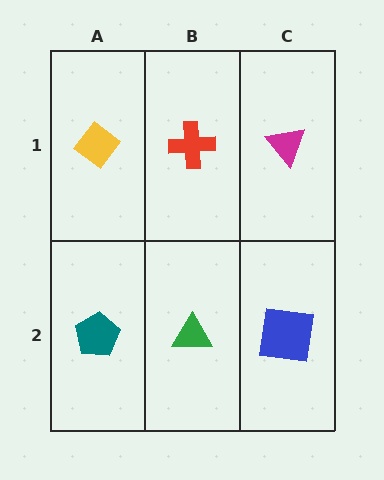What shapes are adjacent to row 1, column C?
A blue square (row 2, column C), a red cross (row 1, column B).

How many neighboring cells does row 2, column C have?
2.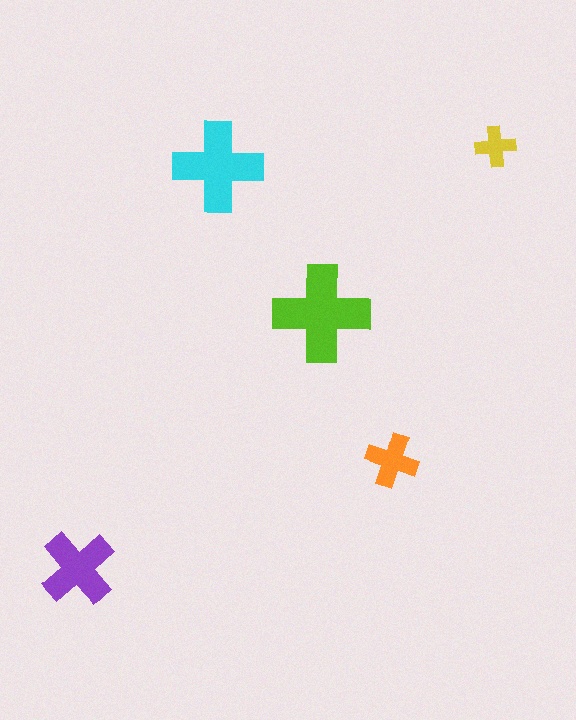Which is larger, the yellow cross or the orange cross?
The orange one.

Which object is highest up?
The yellow cross is topmost.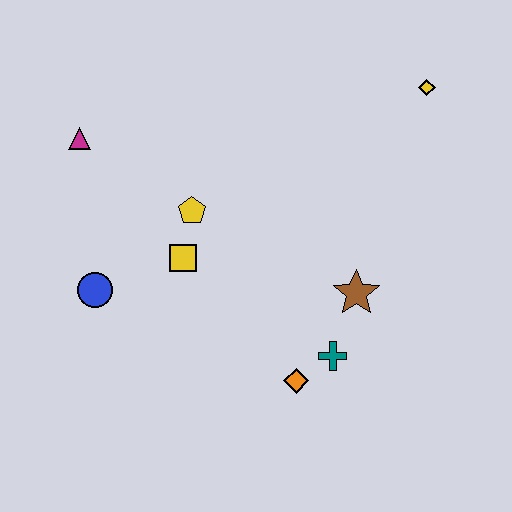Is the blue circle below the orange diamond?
No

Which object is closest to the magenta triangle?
The yellow pentagon is closest to the magenta triangle.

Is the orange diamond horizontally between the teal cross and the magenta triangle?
Yes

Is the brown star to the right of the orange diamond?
Yes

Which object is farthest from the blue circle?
The yellow diamond is farthest from the blue circle.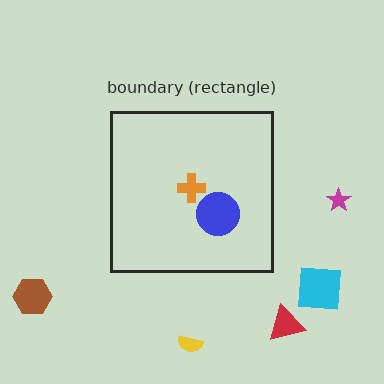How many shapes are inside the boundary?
2 inside, 5 outside.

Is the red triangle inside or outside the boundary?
Outside.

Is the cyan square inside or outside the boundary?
Outside.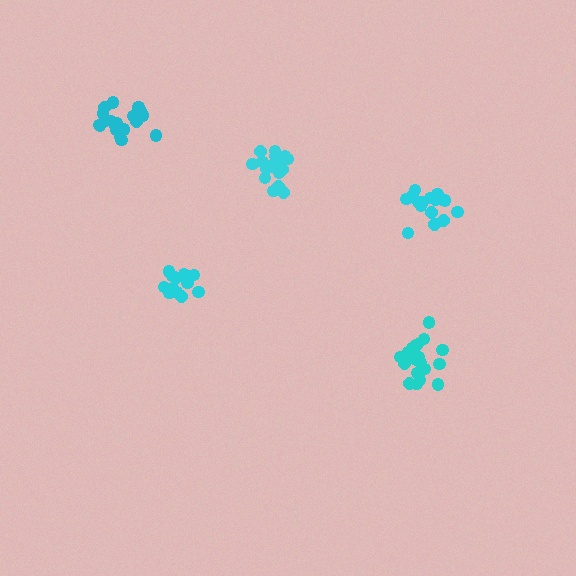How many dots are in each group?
Group 1: 21 dots, Group 2: 15 dots, Group 3: 20 dots, Group 4: 16 dots, Group 5: 20 dots (92 total).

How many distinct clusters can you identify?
There are 5 distinct clusters.